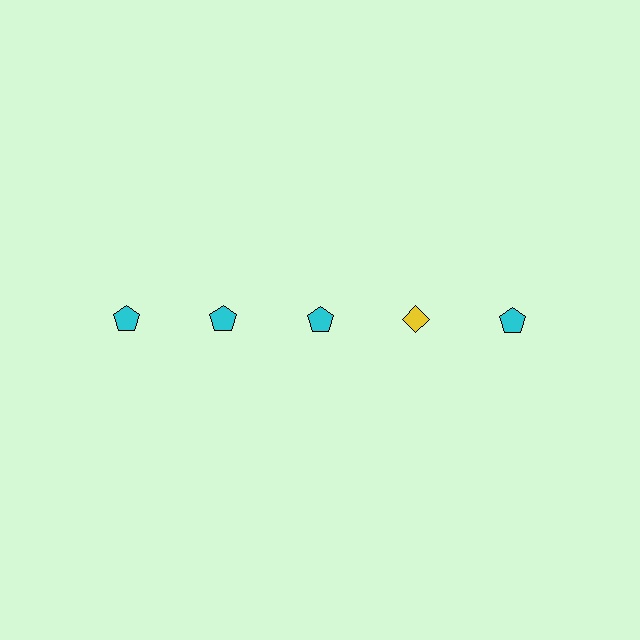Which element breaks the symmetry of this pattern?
The yellow diamond in the top row, second from right column breaks the symmetry. All other shapes are cyan pentagons.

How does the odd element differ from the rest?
It differs in both color (yellow instead of cyan) and shape (diamond instead of pentagon).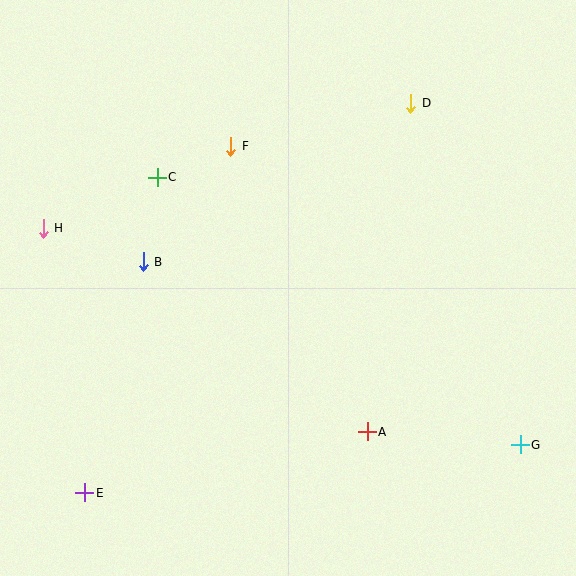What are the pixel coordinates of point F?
Point F is at (231, 146).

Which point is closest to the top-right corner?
Point D is closest to the top-right corner.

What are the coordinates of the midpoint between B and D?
The midpoint between B and D is at (277, 183).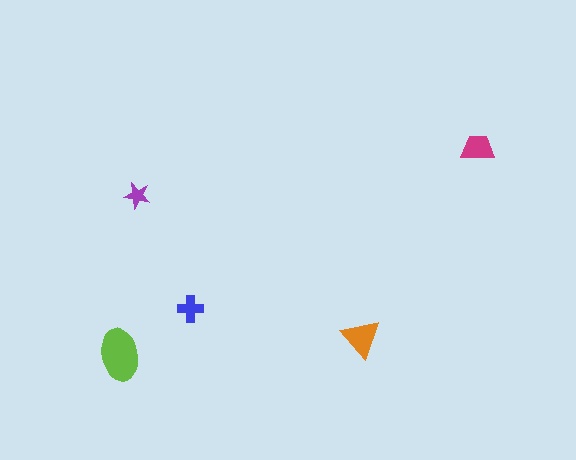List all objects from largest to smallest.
The lime ellipse, the orange triangle, the magenta trapezoid, the blue cross, the purple star.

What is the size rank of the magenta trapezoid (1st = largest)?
3rd.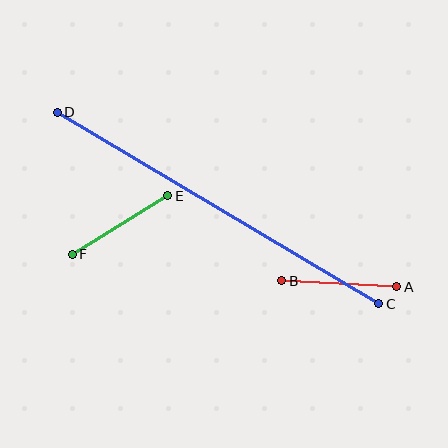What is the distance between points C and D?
The distance is approximately 374 pixels.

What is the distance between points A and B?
The distance is approximately 115 pixels.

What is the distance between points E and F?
The distance is approximately 112 pixels.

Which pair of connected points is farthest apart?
Points C and D are farthest apart.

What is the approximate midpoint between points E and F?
The midpoint is at approximately (120, 225) pixels.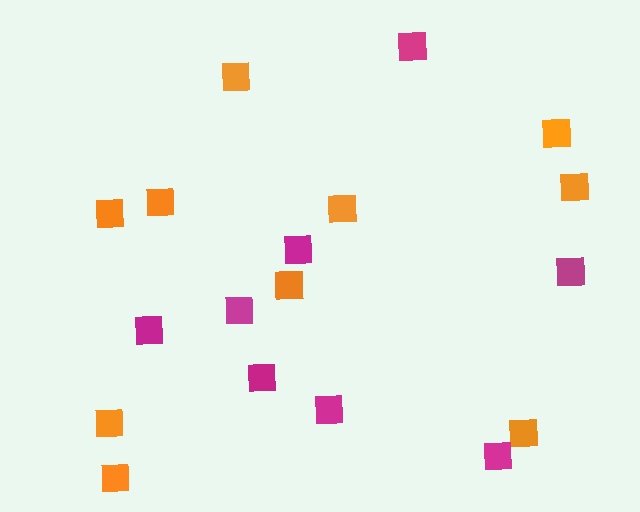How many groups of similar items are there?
There are 2 groups: one group of orange squares (10) and one group of magenta squares (8).